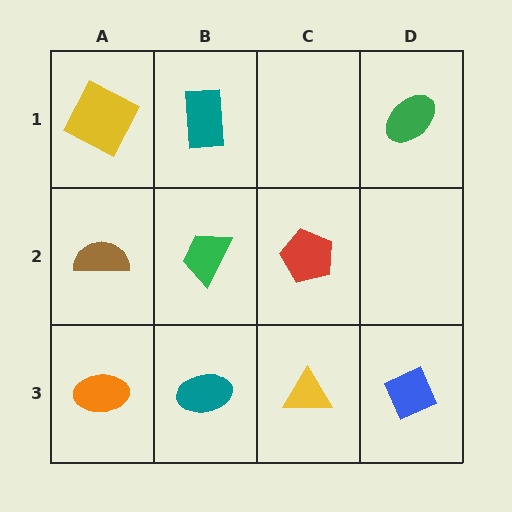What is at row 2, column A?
A brown semicircle.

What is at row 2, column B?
A green trapezoid.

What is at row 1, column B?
A teal rectangle.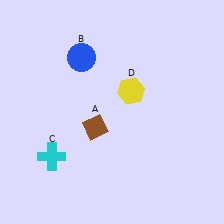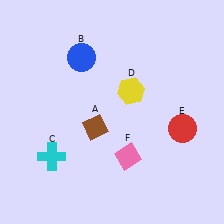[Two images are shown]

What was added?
A red circle (E), a pink diamond (F) were added in Image 2.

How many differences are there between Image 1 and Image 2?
There are 2 differences between the two images.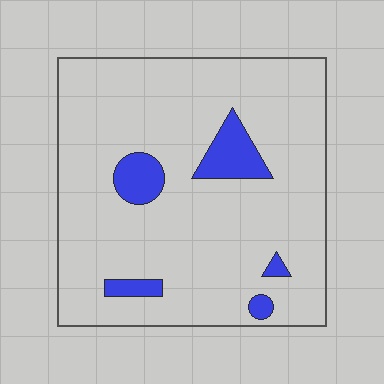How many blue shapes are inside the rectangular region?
5.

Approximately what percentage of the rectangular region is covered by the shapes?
Approximately 10%.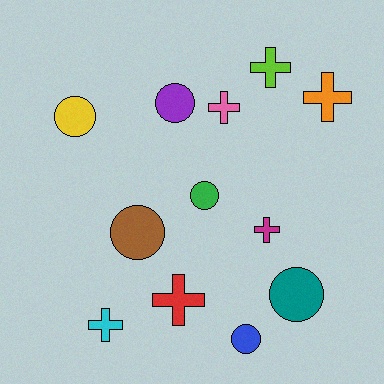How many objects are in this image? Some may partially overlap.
There are 12 objects.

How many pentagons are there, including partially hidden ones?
There are no pentagons.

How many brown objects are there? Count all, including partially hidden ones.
There is 1 brown object.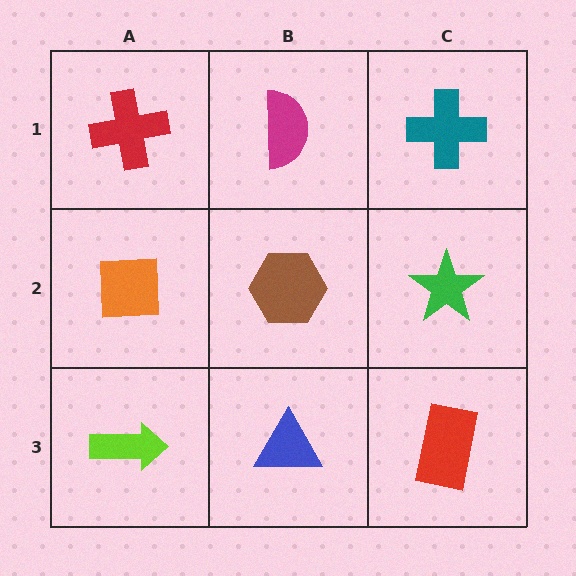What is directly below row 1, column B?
A brown hexagon.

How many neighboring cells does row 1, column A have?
2.